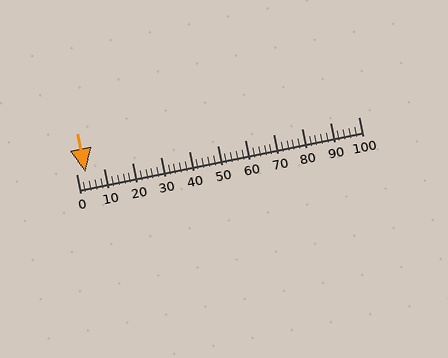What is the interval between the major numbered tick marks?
The major tick marks are spaced 10 units apart.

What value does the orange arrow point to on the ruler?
The orange arrow points to approximately 3.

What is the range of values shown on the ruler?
The ruler shows values from 0 to 100.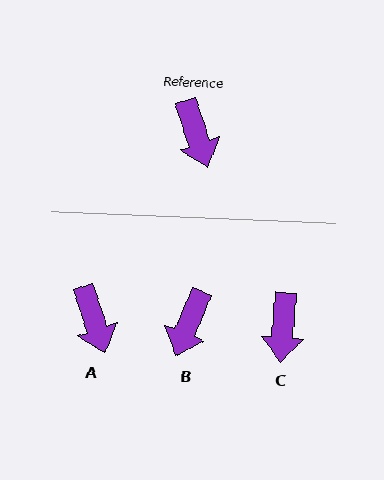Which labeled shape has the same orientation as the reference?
A.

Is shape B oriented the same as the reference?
No, it is off by about 41 degrees.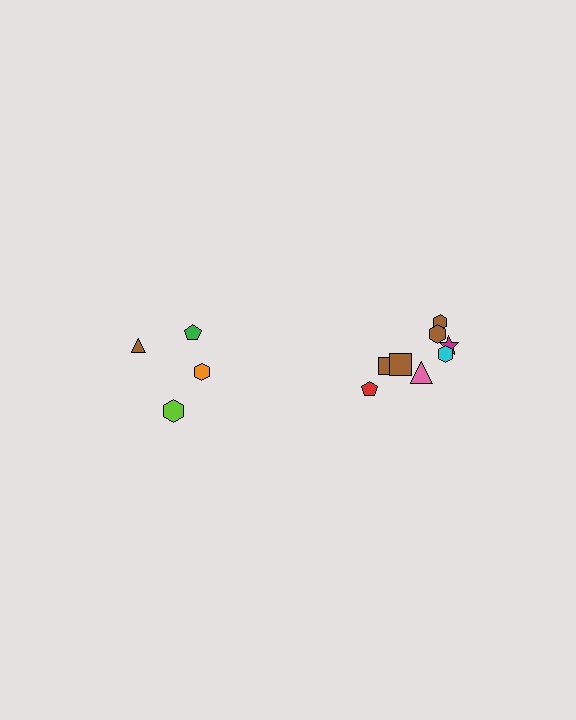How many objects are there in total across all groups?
There are 12 objects.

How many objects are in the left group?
There are 4 objects.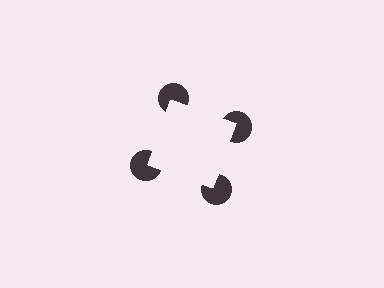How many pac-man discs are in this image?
There are 4 — one at each vertex of the illusory square.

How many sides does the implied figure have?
4 sides.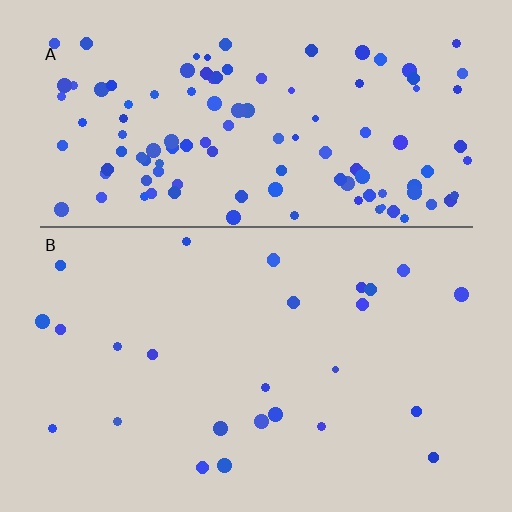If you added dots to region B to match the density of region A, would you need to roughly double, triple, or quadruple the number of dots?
Approximately quadruple.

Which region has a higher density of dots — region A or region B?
A (the top).